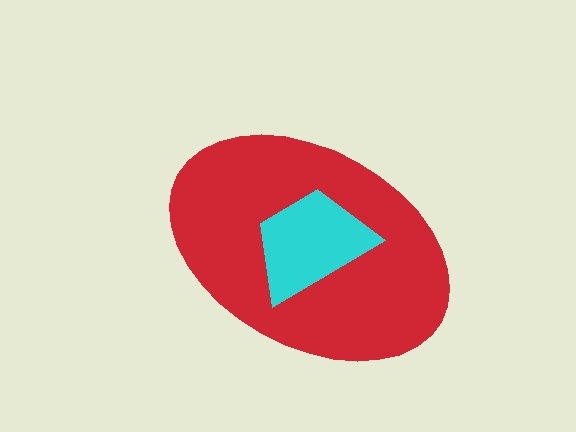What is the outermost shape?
The red ellipse.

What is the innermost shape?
The cyan trapezoid.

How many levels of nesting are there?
2.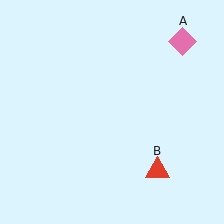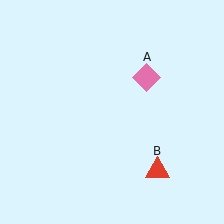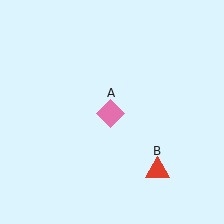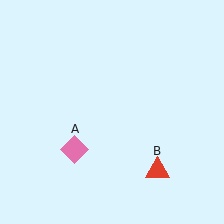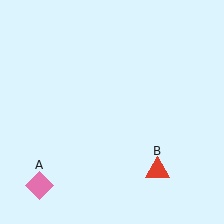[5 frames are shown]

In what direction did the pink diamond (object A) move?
The pink diamond (object A) moved down and to the left.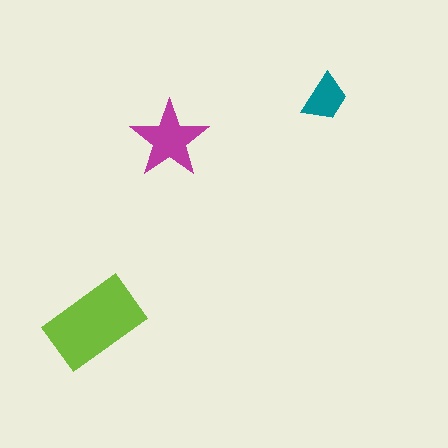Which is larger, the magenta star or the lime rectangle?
The lime rectangle.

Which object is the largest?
The lime rectangle.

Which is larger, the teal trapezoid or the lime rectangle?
The lime rectangle.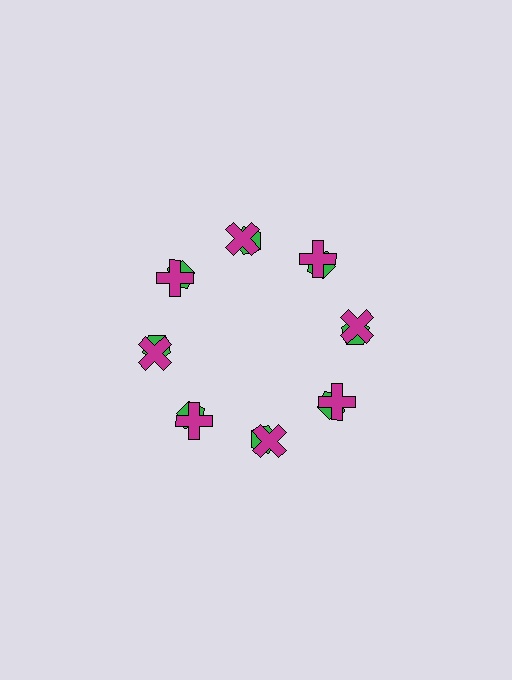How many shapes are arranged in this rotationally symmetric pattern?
There are 16 shapes, arranged in 8 groups of 2.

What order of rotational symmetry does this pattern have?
This pattern has 8-fold rotational symmetry.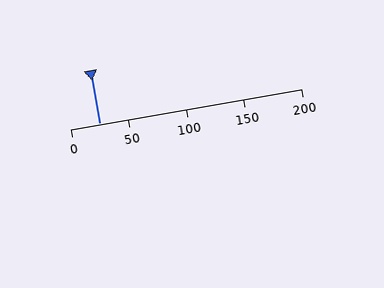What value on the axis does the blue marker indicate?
The marker indicates approximately 25.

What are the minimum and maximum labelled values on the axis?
The axis runs from 0 to 200.